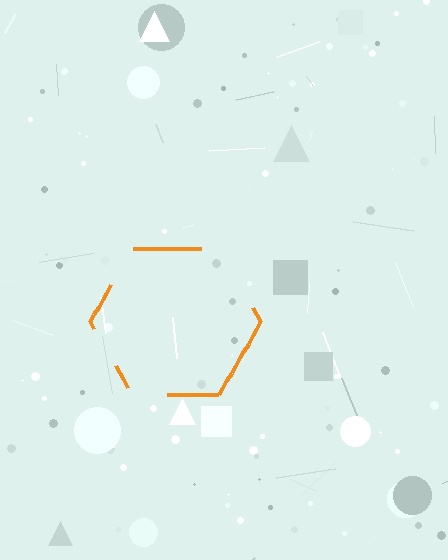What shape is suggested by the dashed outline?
The dashed outline suggests a hexagon.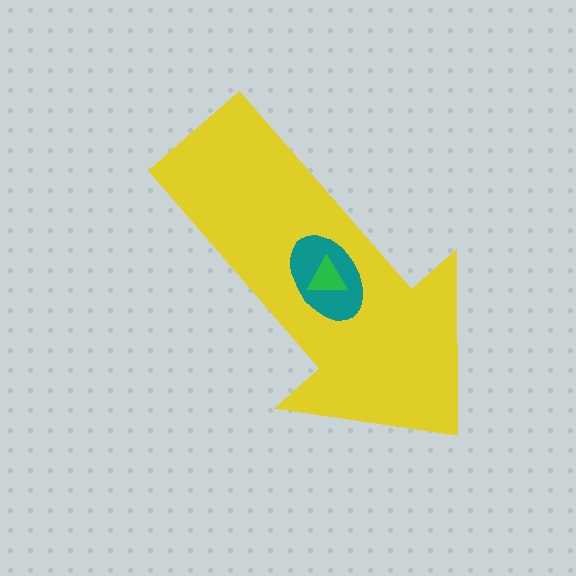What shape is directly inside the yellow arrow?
The teal ellipse.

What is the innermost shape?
The green triangle.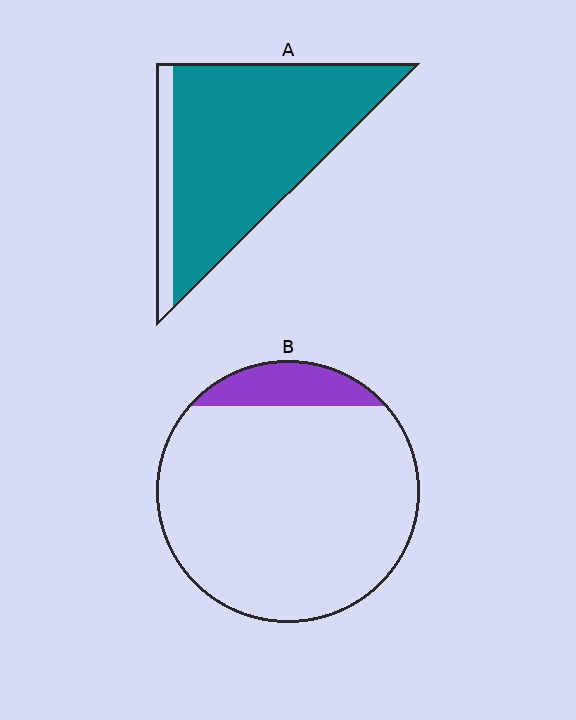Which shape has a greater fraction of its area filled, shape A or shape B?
Shape A.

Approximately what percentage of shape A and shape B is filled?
A is approximately 90% and B is approximately 10%.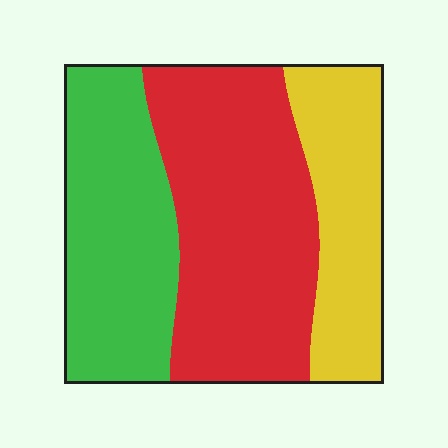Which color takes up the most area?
Red, at roughly 45%.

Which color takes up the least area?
Yellow, at roughly 25%.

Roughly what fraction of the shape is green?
Green covers about 30% of the shape.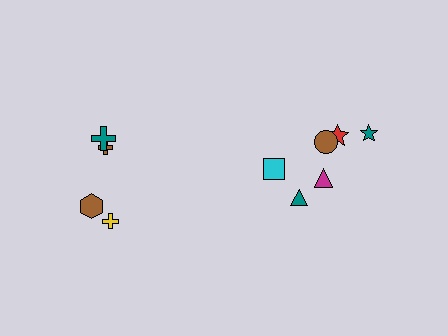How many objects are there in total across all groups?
There are 10 objects.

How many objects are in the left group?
There are 4 objects.